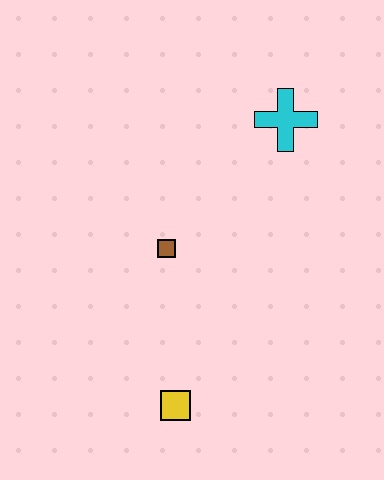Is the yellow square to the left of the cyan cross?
Yes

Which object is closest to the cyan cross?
The brown square is closest to the cyan cross.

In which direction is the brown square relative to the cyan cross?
The brown square is below the cyan cross.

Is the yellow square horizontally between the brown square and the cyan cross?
Yes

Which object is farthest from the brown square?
The cyan cross is farthest from the brown square.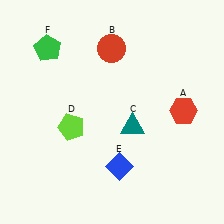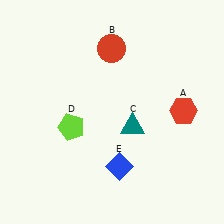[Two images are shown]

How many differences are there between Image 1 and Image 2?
There is 1 difference between the two images.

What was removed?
The green pentagon (F) was removed in Image 2.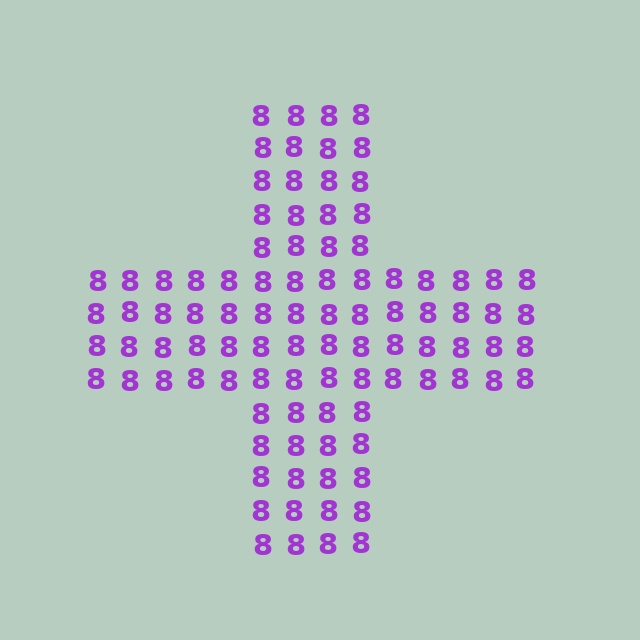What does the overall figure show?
The overall figure shows a cross.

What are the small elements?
The small elements are digit 8's.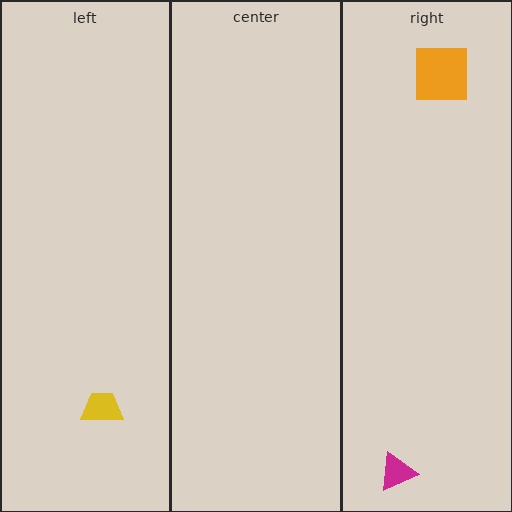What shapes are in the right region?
The magenta triangle, the orange square.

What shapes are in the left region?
The yellow trapezoid.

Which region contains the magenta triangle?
The right region.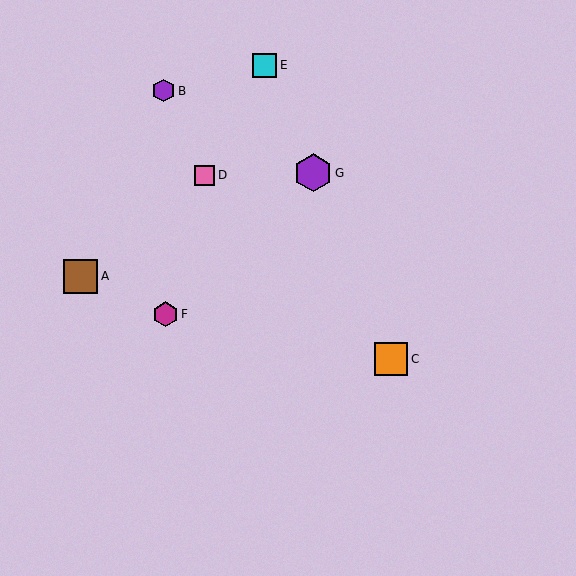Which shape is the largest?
The purple hexagon (labeled G) is the largest.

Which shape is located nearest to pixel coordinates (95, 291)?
The brown square (labeled A) at (81, 276) is nearest to that location.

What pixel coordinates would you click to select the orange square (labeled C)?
Click at (391, 359) to select the orange square C.